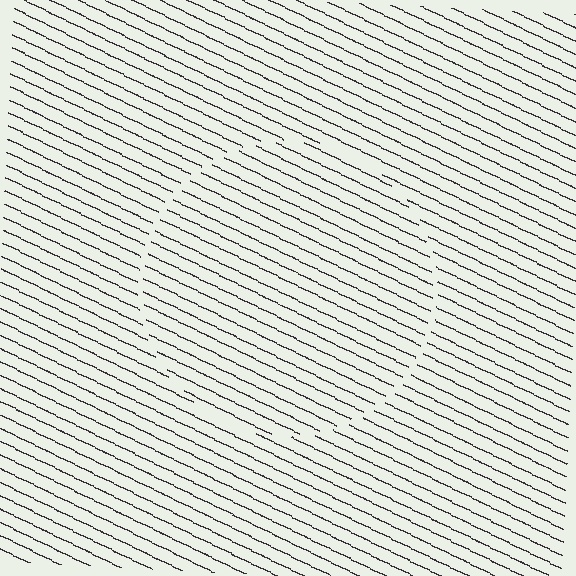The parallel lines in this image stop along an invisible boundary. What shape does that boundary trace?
An illusory circle. The interior of the shape contains the same grating, shifted by half a period — the contour is defined by the phase discontinuity where line-ends from the inner and outer gratings abut.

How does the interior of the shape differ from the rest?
The interior of the shape contains the same grating, shifted by half a period — the contour is defined by the phase discontinuity where line-ends from the inner and outer gratings abut.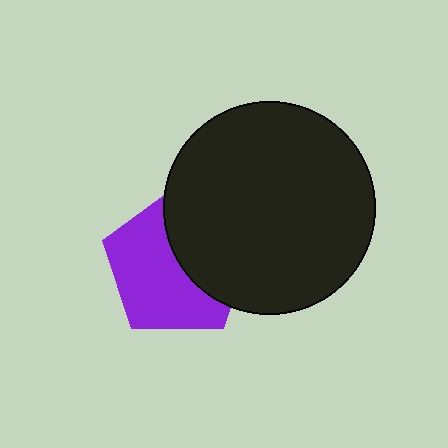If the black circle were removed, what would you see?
You would see the complete purple pentagon.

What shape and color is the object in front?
The object in front is a black circle.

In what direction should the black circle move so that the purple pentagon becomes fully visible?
The black circle should move right. That is the shortest direction to clear the overlap and leave the purple pentagon fully visible.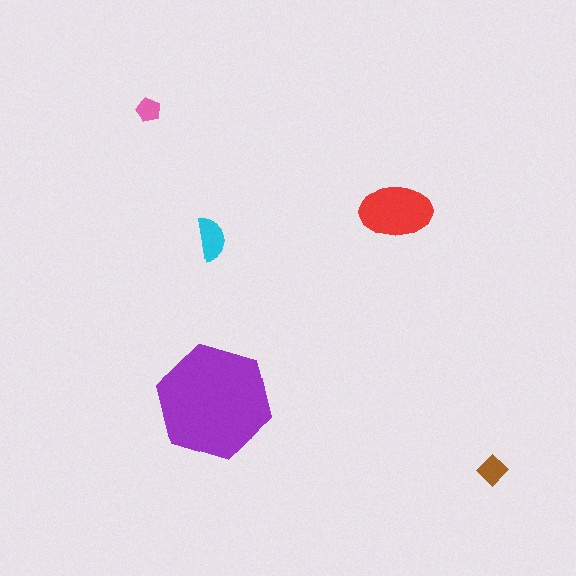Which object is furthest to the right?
The brown diamond is rightmost.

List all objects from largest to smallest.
The purple hexagon, the red ellipse, the cyan semicircle, the brown diamond, the pink pentagon.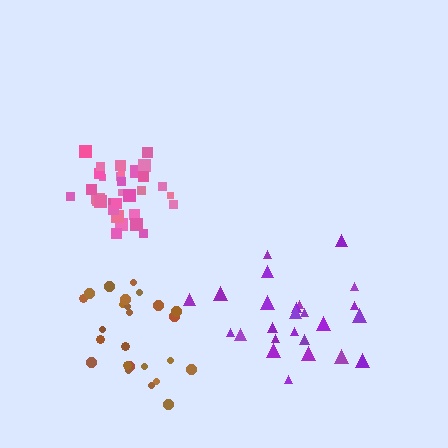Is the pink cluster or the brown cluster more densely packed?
Pink.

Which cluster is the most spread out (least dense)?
Purple.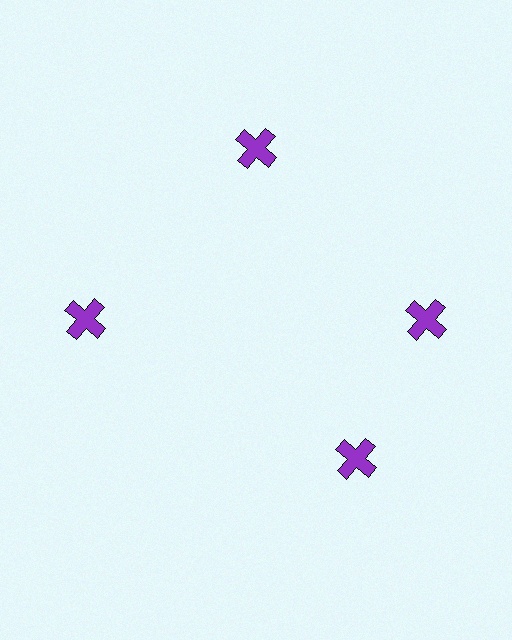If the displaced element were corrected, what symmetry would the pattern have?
It would have 4-fold rotational symmetry — the pattern would map onto itself every 90 degrees.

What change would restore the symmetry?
The symmetry would be restored by rotating it back into even spacing with its neighbors so that all 4 crosses sit at equal angles and equal distance from the center.